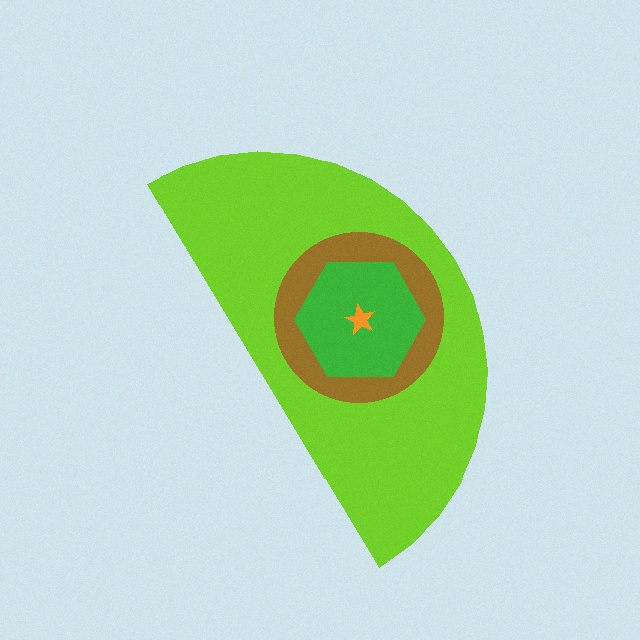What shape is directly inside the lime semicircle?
The brown circle.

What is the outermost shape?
The lime semicircle.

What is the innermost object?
The orange star.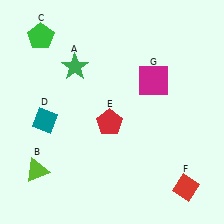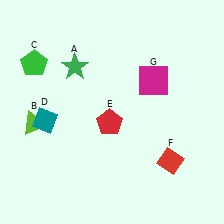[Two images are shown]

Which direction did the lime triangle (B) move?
The lime triangle (B) moved up.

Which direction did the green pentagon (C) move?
The green pentagon (C) moved down.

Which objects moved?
The objects that moved are: the lime triangle (B), the green pentagon (C), the red diamond (F).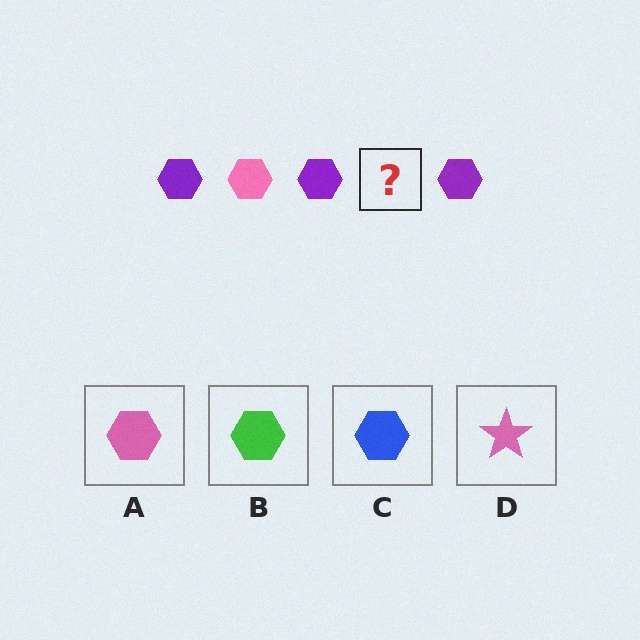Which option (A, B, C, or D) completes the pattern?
A.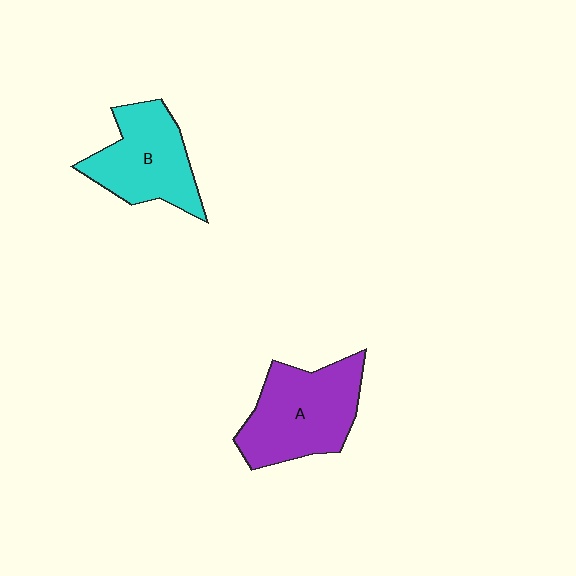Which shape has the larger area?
Shape A (purple).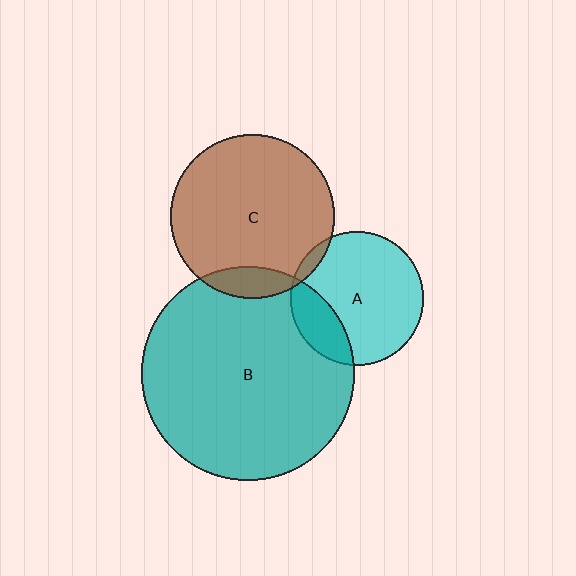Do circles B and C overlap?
Yes.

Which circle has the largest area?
Circle B (teal).